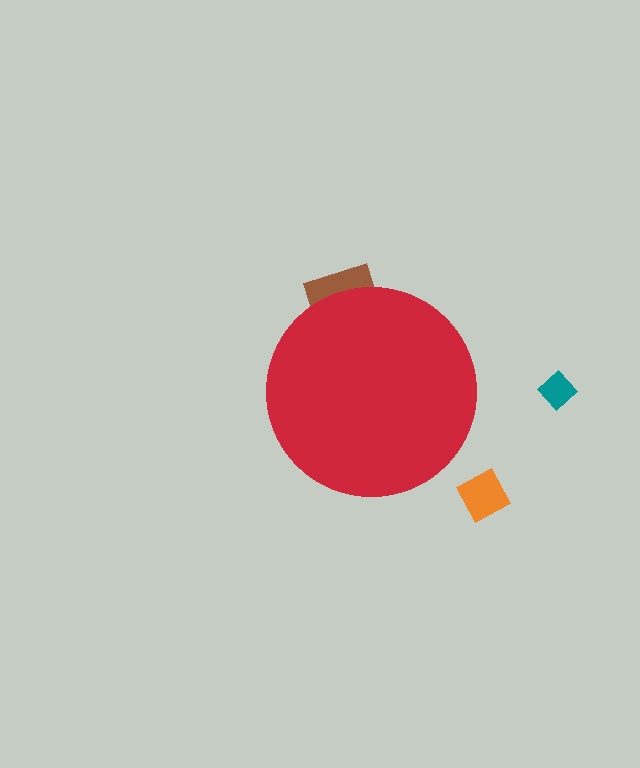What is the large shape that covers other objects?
A red circle.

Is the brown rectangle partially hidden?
Yes, the brown rectangle is partially hidden behind the red circle.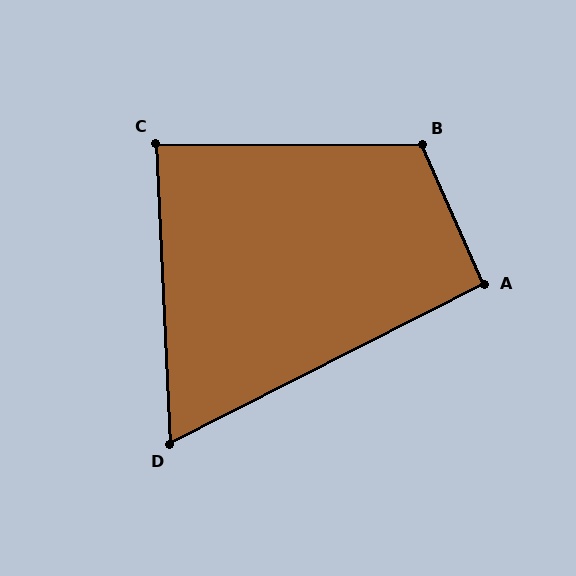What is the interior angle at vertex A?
Approximately 93 degrees (approximately right).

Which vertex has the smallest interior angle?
D, at approximately 66 degrees.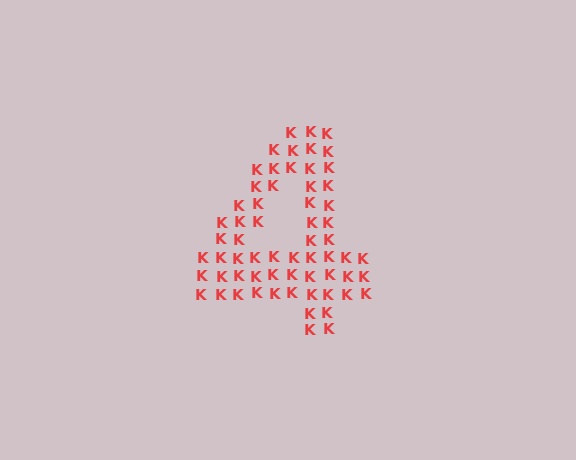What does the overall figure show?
The overall figure shows the digit 4.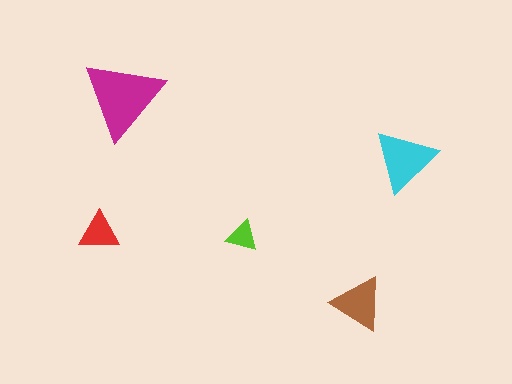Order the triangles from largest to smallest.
the magenta one, the cyan one, the brown one, the red one, the lime one.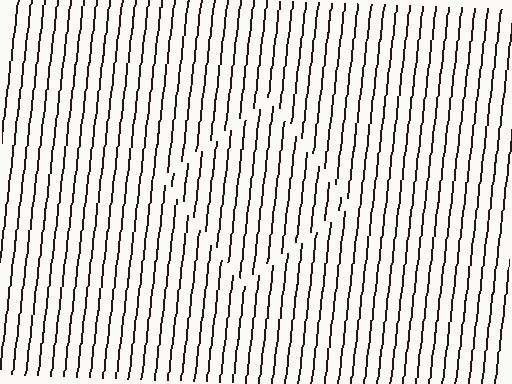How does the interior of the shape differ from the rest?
The interior of the shape contains the same grating, shifted by half a period — the contour is defined by the phase discontinuity where line-ends from the inner and outer gratings abut.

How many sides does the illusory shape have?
4 sides — the line-ends trace a square.